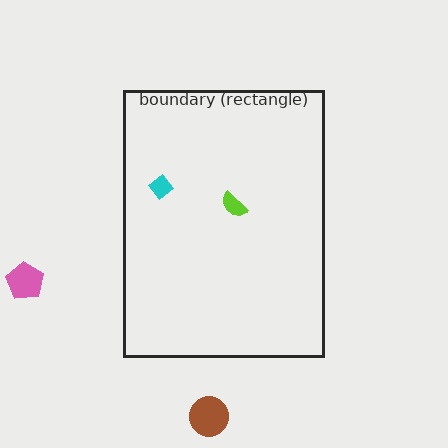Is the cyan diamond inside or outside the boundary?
Inside.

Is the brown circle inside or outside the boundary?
Outside.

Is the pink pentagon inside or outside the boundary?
Outside.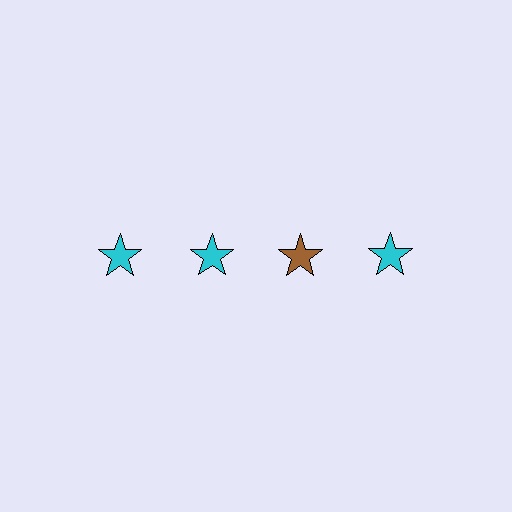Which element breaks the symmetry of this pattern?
The brown star in the top row, center column breaks the symmetry. All other shapes are cyan stars.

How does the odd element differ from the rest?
It has a different color: brown instead of cyan.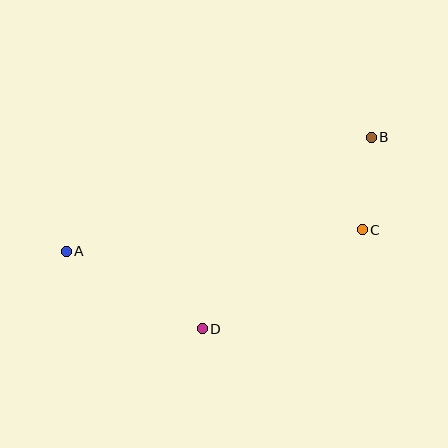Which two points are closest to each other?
Points B and C are closest to each other.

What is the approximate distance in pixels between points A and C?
The distance between A and C is approximately 297 pixels.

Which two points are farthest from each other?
Points A and B are farthest from each other.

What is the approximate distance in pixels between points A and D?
The distance between A and D is approximately 156 pixels.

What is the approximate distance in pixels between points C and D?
The distance between C and D is approximately 188 pixels.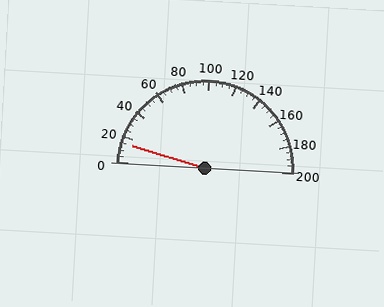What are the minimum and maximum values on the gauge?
The gauge ranges from 0 to 200.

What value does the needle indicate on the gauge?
The needle indicates approximately 15.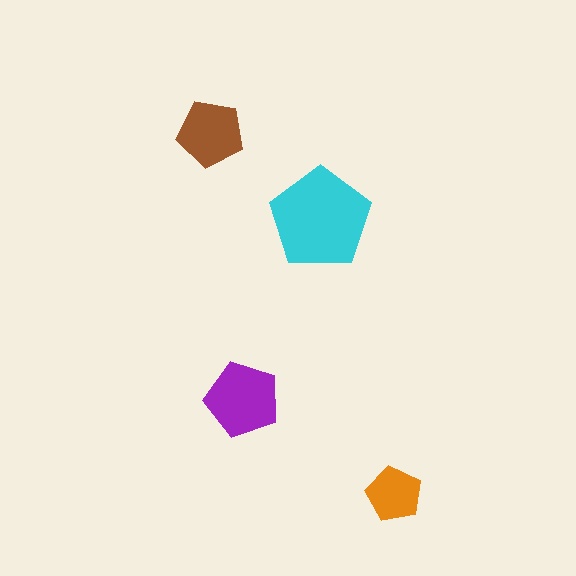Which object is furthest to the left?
The brown pentagon is leftmost.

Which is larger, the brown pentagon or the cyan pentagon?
The cyan one.